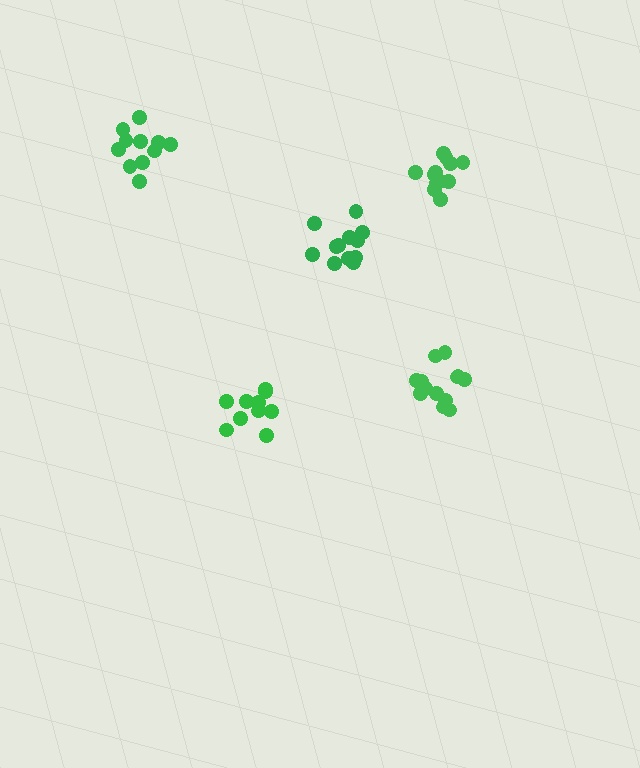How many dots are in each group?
Group 1: 12 dots, Group 2: 12 dots, Group 3: 11 dots, Group 4: 14 dots, Group 5: 10 dots (59 total).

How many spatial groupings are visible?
There are 5 spatial groupings.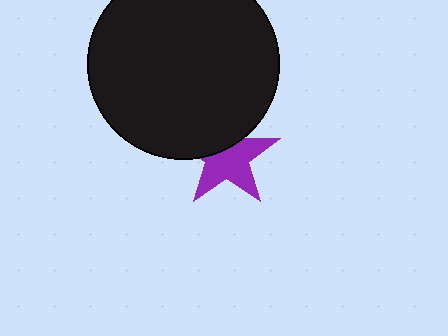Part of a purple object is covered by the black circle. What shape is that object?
It is a star.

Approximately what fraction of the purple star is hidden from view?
Roughly 37% of the purple star is hidden behind the black circle.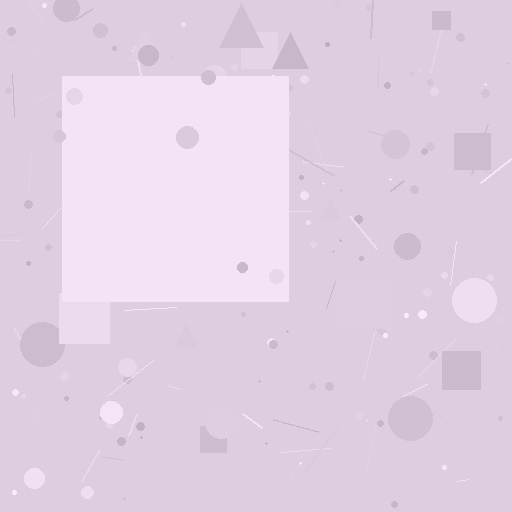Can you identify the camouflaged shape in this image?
The camouflaged shape is a square.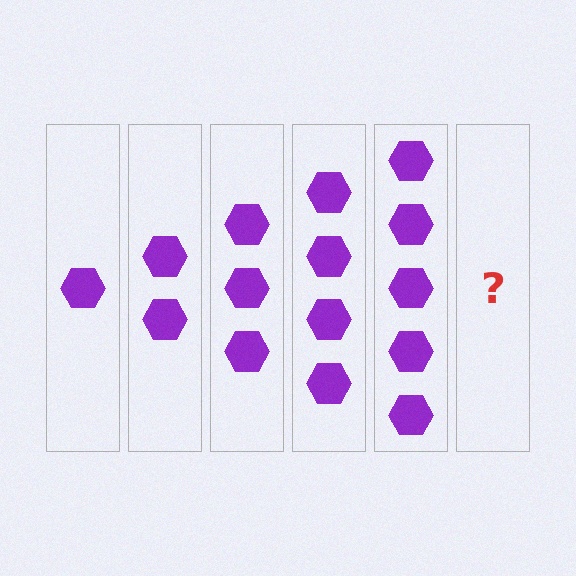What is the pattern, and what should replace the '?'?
The pattern is that each step adds one more hexagon. The '?' should be 6 hexagons.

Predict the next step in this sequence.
The next step is 6 hexagons.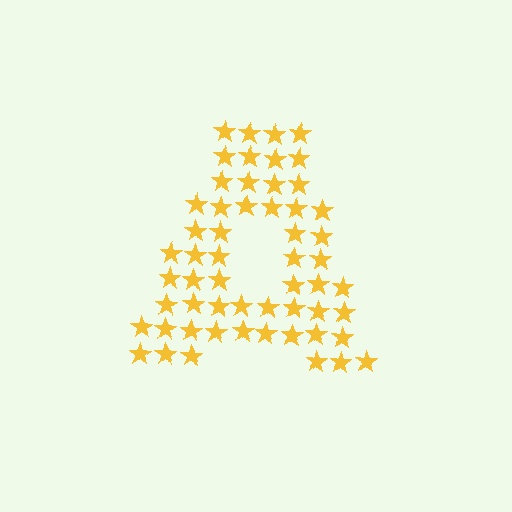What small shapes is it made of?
It is made of small stars.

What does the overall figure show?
The overall figure shows the letter A.